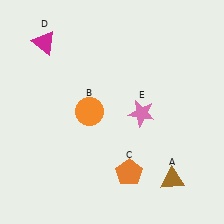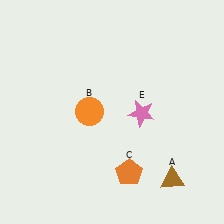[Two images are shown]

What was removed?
The magenta triangle (D) was removed in Image 2.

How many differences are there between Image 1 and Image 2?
There is 1 difference between the two images.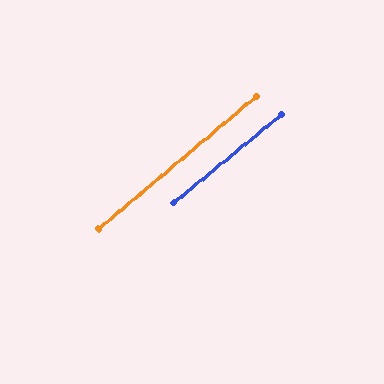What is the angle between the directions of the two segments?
Approximately 1 degree.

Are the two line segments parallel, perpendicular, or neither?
Parallel — their directions differ by only 1.1°.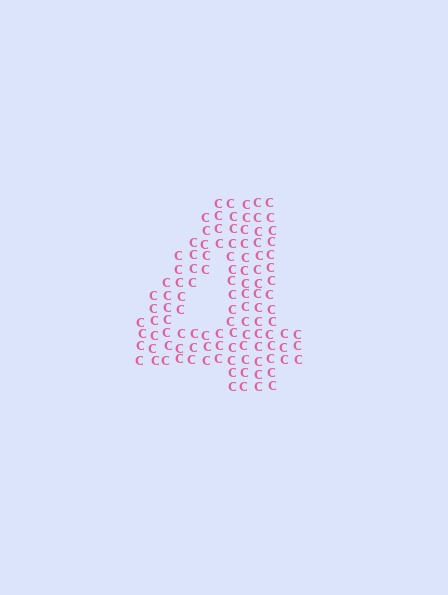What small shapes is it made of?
It is made of small letter C's.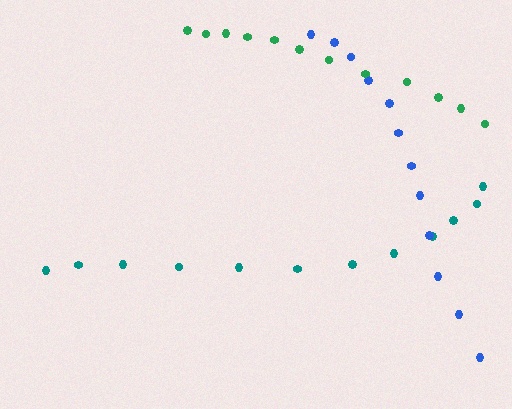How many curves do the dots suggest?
There are 3 distinct paths.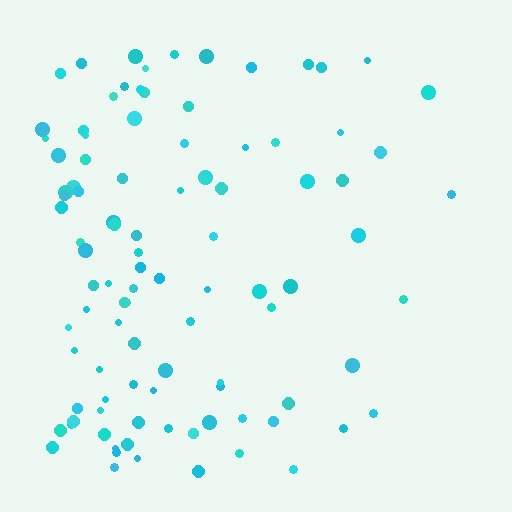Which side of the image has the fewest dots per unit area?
The right.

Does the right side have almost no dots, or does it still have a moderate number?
Still a moderate number, just noticeably fewer than the left.